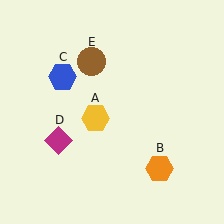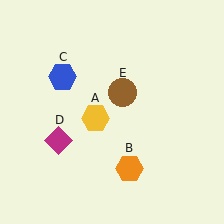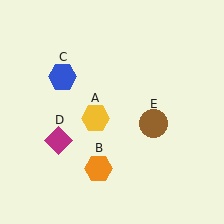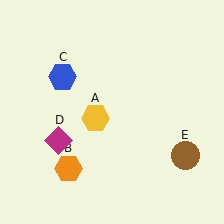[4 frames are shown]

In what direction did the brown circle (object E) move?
The brown circle (object E) moved down and to the right.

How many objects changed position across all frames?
2 objects changed position: orange hexagon (object B), brown circle (object E).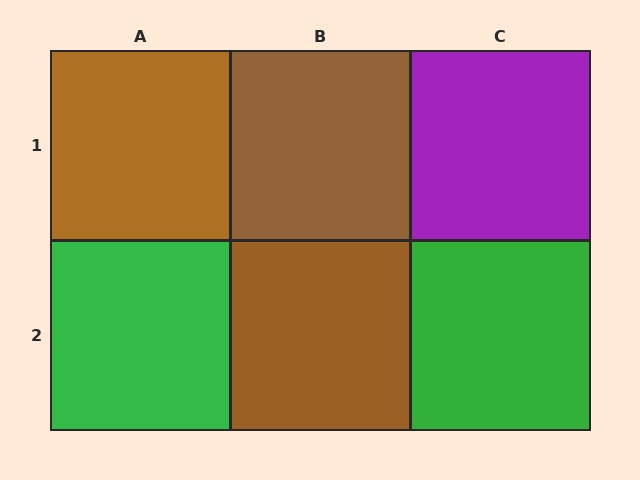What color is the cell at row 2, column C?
Green.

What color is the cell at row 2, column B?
Brown.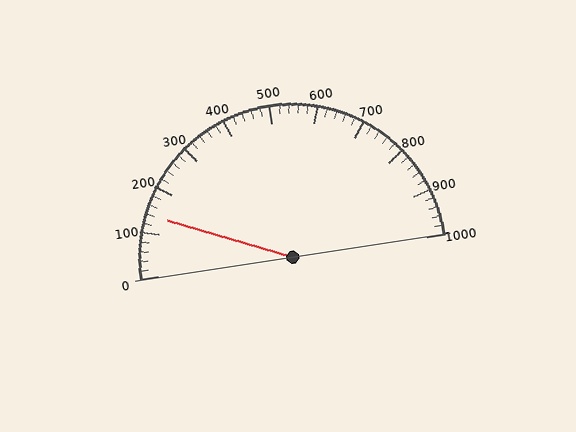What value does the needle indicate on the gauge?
The needle indicates approximately 140.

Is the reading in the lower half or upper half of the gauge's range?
The reading is in the lower half of the range (0 to 1000).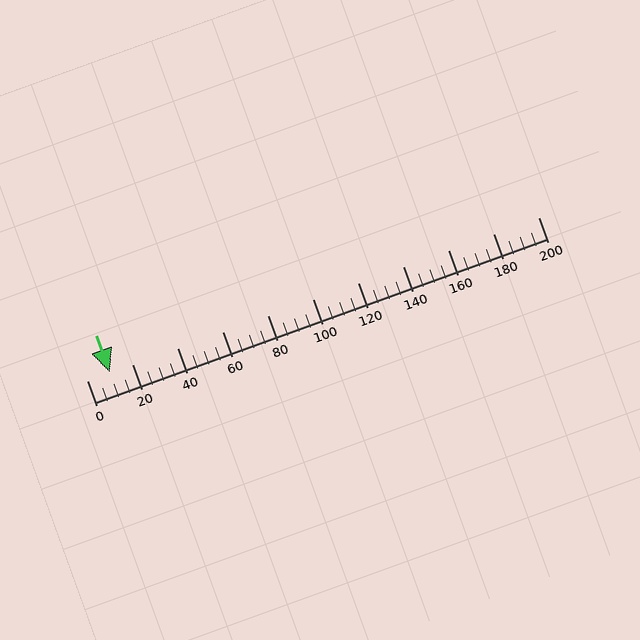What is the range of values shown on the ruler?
The ruler shows values from 0 to 200.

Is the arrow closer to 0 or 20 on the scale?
The arrow is closer to 20.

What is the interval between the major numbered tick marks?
The major tick marks are spaced 20 units apart.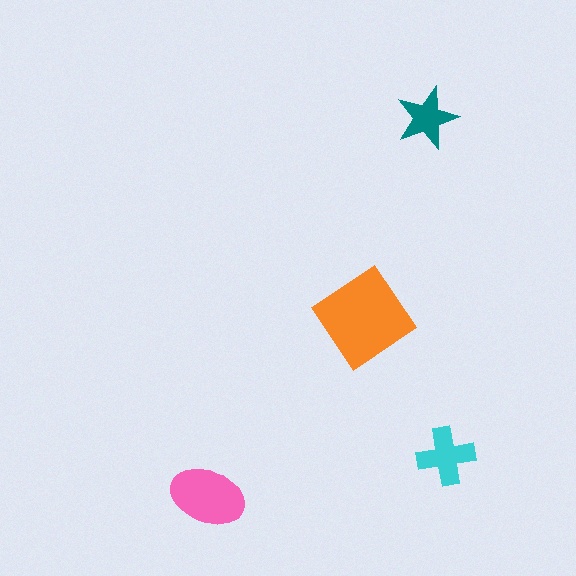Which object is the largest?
The orange diamond.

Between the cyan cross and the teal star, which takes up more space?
The cyan cross.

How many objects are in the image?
There are 4 objects in the image.